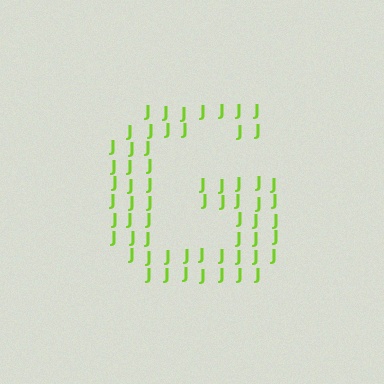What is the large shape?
The large shape is the letter G.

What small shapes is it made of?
It is made of small letter J's.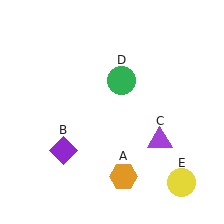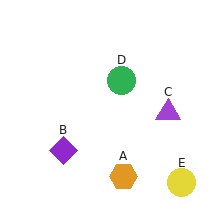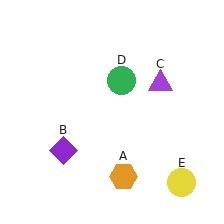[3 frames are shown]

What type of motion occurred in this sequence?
The purple triangle (object C) rotated counterclockwise around the center of the scene.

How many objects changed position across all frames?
1 object changed position: purple triangle (object C).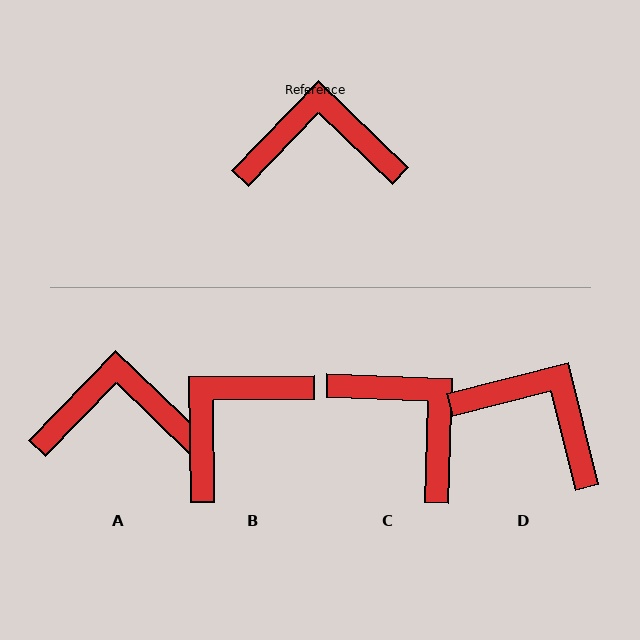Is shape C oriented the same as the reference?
No, it is off by about 48 degrees.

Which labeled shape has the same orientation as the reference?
A.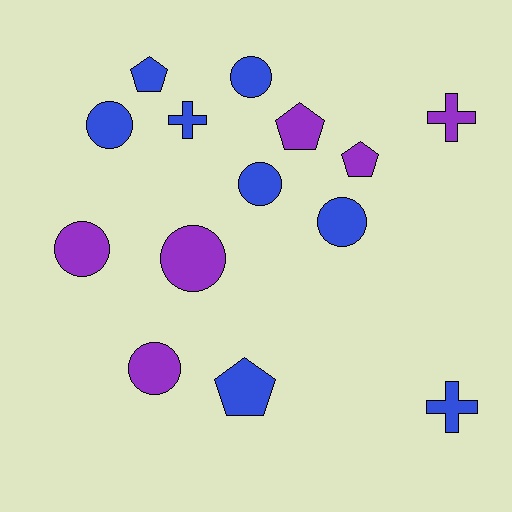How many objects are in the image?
There are 14 objects.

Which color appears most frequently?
Blue, with 8 objects.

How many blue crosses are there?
There are 2 blue crosses.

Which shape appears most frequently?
Circle, with 7 objects.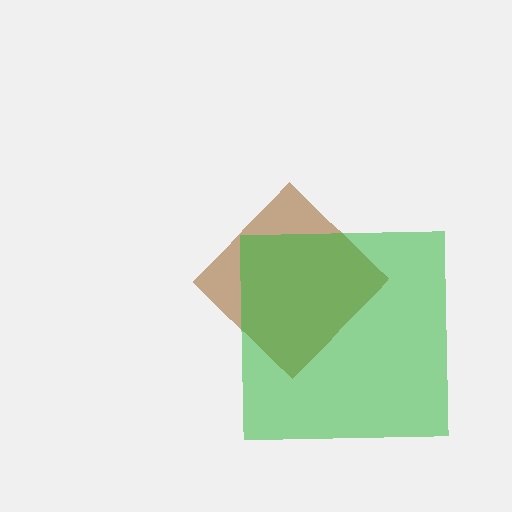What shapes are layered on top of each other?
The layered shapes are: a brown diamond, a green square.